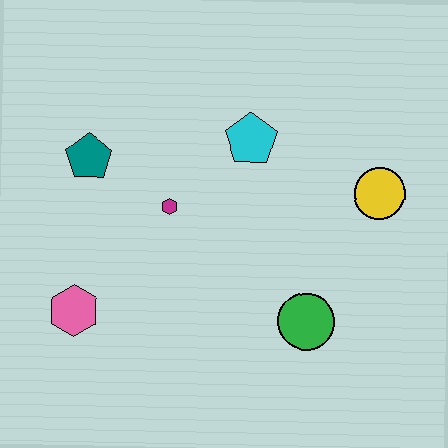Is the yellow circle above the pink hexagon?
Yes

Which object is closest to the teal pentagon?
The magenta hexagon is closest to the teal pentagon.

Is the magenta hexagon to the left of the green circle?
Yes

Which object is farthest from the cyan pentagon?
The pink hexagon is farthest from the cyan pentagon.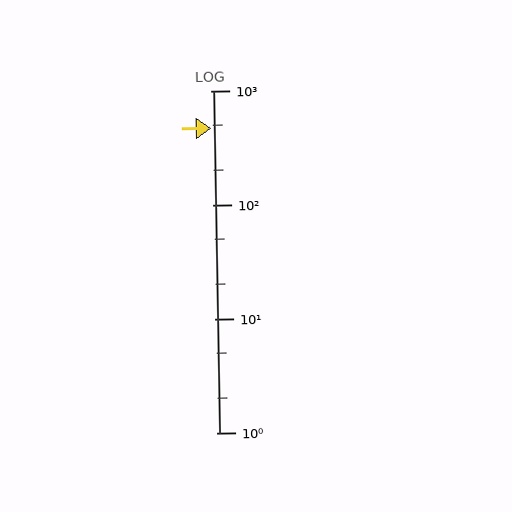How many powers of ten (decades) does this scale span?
The scale spans 3 decades, from 1 to 1000.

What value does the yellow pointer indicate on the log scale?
The pointer indicates approximately 470.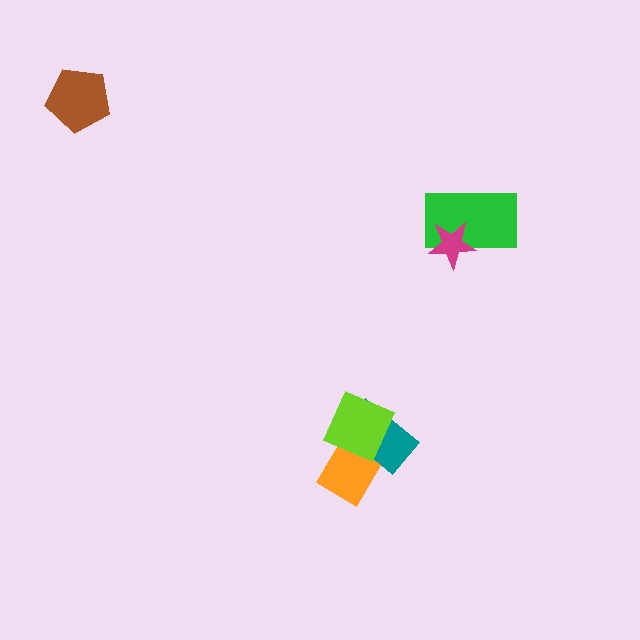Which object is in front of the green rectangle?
The magenta star is in front of the green rectangle.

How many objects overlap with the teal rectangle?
2 objects overlap with the teal rectangle.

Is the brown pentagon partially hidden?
No, no other shape covers it.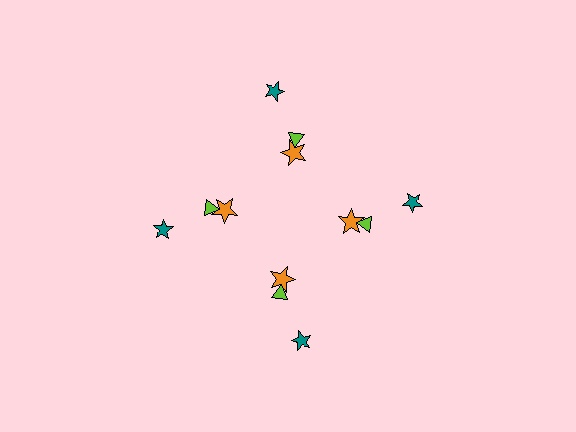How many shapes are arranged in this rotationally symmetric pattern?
There are 12 shapes, arranged in 4 groups of 3.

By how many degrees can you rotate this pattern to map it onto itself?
The pattern maps onto itself every 90 degrees of rotation.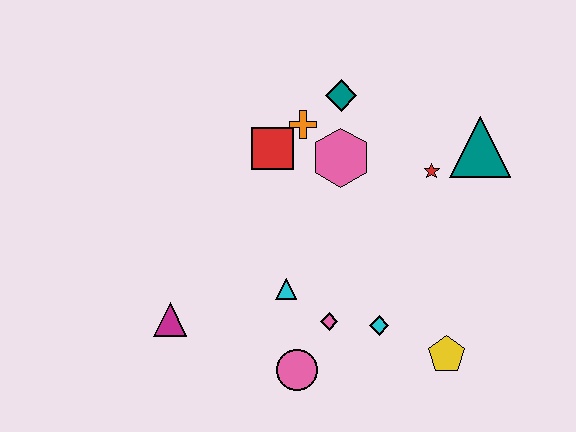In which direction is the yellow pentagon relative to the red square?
The yellow pentagon is below the red square.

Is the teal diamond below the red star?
No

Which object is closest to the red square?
The orange cross is closest to the red square.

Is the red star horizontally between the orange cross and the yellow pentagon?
Yes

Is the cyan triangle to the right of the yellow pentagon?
No